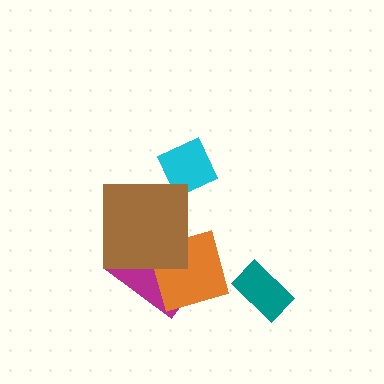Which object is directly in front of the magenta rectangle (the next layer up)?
The orange square is directly in front of the magenta rectangle.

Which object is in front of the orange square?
The brown square is in front of the orange square.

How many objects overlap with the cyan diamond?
0 objects overlap with the cyan diamond.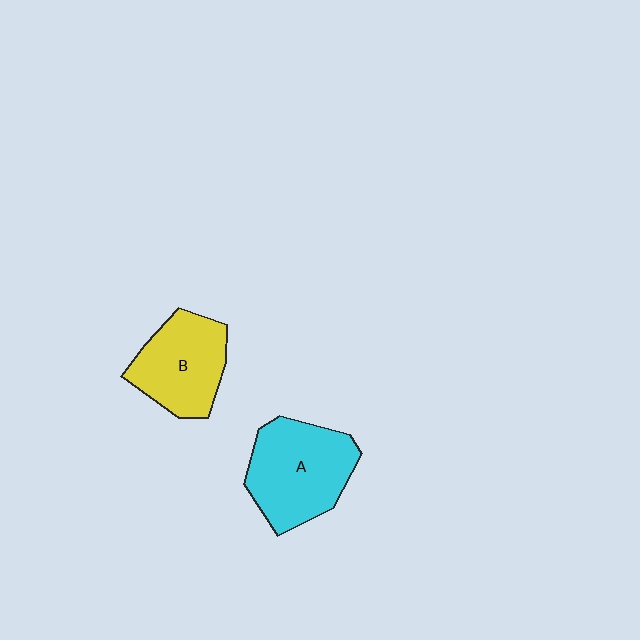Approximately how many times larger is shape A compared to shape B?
Approximately 1.2 times.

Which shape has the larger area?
Shape A (cyan).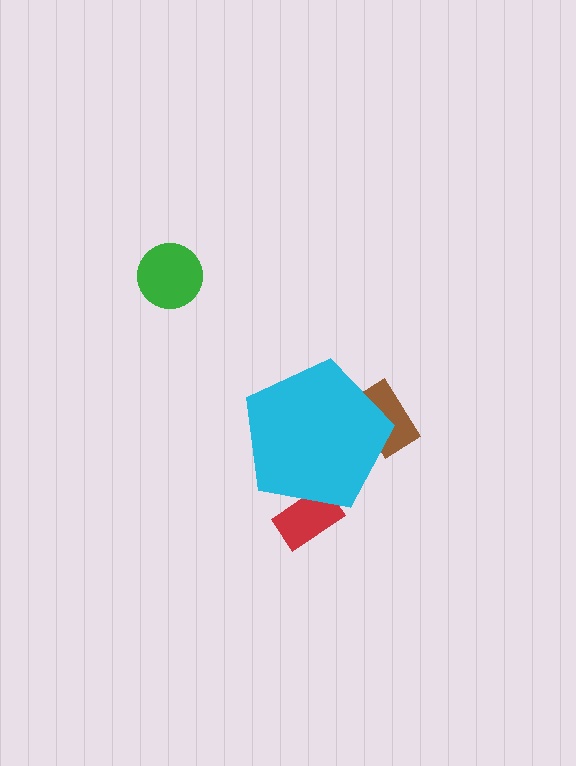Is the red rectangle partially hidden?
Yes, the red rectangle is partially hidden behind the cyan pentagon.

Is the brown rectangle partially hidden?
Yes, the brown rectangle is partially hidden behind the cyan pentagon.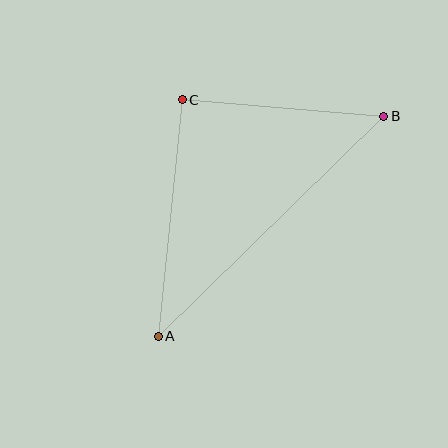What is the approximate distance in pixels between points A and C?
The distance between A and C is approximately 238 pixels.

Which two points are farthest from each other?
Points A and B are farthest from each other.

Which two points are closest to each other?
Points B and C are closest to each other.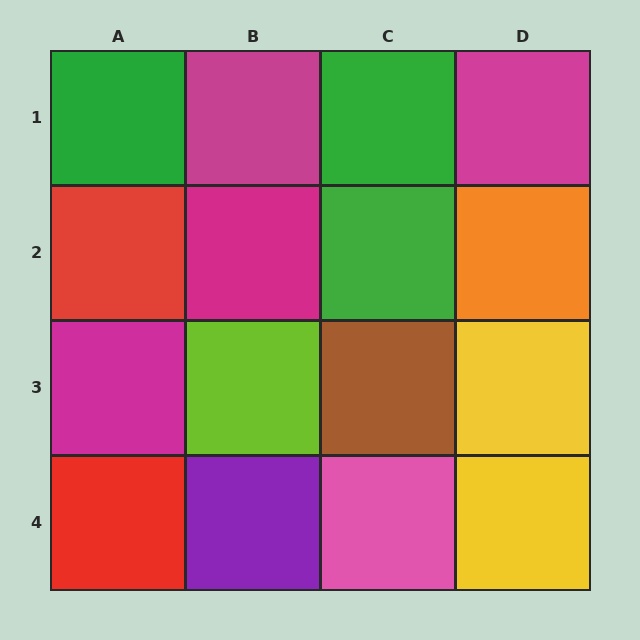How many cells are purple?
1 cell is purple.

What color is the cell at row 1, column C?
Green.